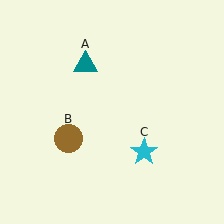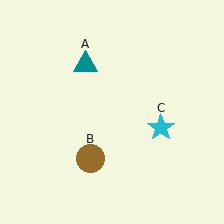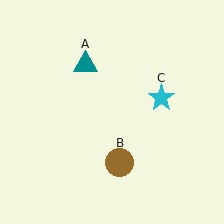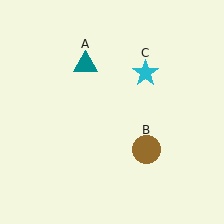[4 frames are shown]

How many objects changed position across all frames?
2 objects changed position: brown circle (object B), cyan star (object C).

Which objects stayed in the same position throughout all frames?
Teal triangle (object A) remained stationary.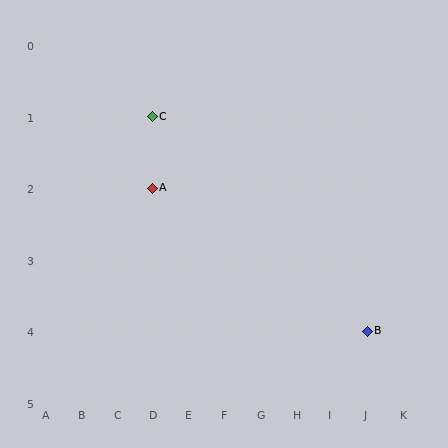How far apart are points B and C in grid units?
Points B and C are 6 columns and 3 rows apart (about 6.7 grid units diagonally).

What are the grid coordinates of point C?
Point C is at grid coordinates (D, 1).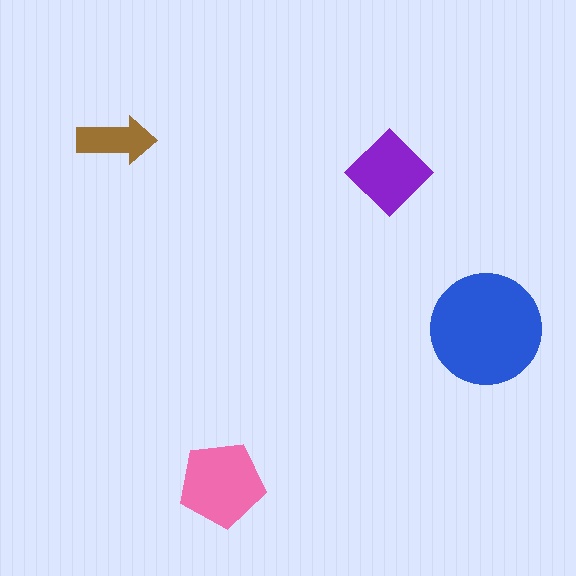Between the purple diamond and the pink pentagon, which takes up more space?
The pink pentagon.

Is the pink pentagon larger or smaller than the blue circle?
Smaller.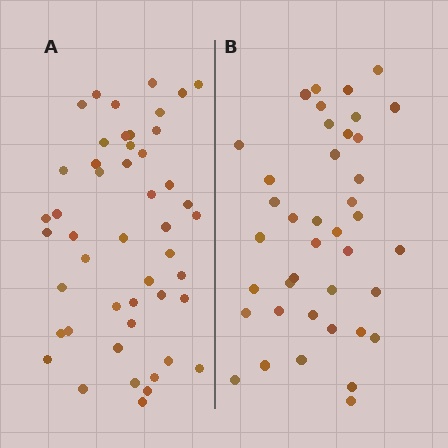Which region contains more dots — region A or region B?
Region A (the left region) has more dots.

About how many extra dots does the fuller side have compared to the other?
Region A has roughly 8 or so more dots than region B.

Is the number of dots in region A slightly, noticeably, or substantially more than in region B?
Region A has only slightly more — the two regions are fairly close. The ratio is roughly 1.2 to 1.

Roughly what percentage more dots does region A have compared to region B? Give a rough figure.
About 20% more.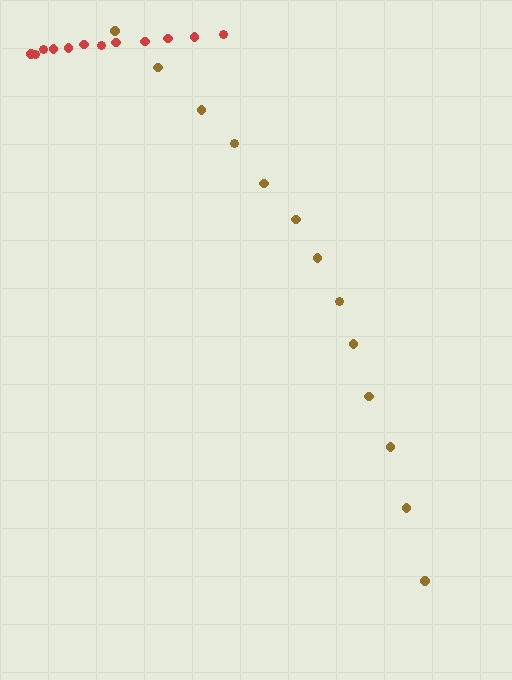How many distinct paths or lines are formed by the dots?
There are 2 distinct paths.